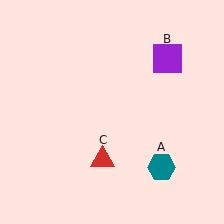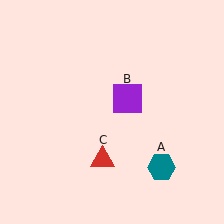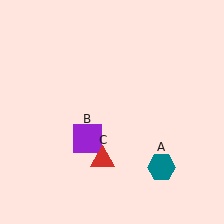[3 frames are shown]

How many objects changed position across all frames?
1 object changed position: purple square (object B).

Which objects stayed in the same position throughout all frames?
Teal hexagon (object A) and red triangle (object C) remained stationary.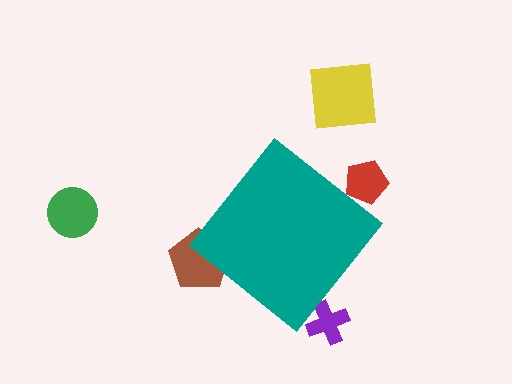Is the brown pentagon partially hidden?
Yes, the brown pentagon is partially hidden behind the teal diamond.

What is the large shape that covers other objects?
A teal diamond.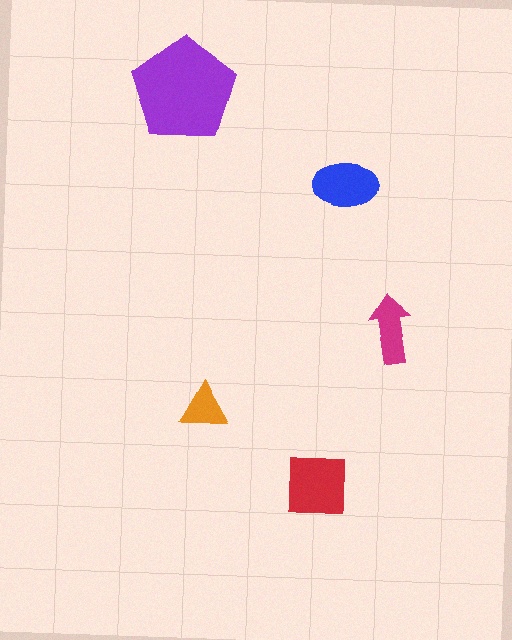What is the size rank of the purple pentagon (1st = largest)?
1st.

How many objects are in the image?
There are 5 objects in the image.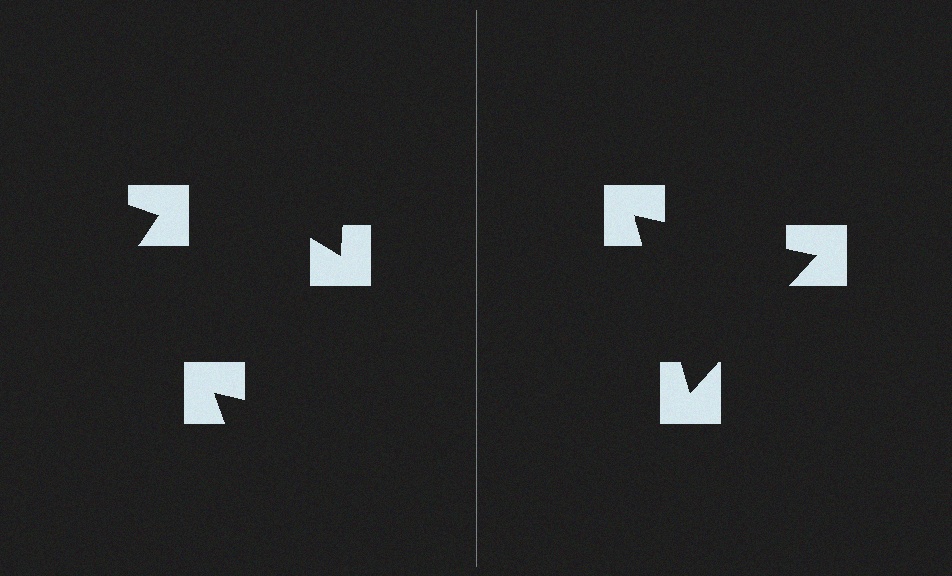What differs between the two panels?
The notched squares are positioned identically on both sides; only the wedge orientations differ. On the right they align to a triangle; on the left they are misaligned.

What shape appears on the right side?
An illusory triangle.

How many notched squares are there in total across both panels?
6 — 3 on each side.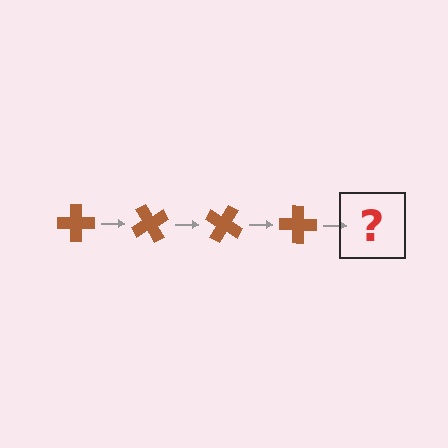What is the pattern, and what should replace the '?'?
The pattern is that the cross rotates 60 degrees each step. The '?' should be a brown cross rotated 240 degrees.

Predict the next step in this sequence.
The next step is a brown cross rotated 240 degrees.